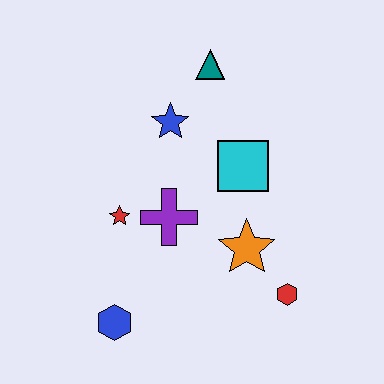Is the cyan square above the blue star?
No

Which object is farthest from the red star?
The red hexagon is farthest from the red star.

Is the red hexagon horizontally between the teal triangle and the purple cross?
No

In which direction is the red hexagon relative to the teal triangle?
The red hexagon is below the teal triangle.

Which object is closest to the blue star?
The teal triangle is closest to the blue star.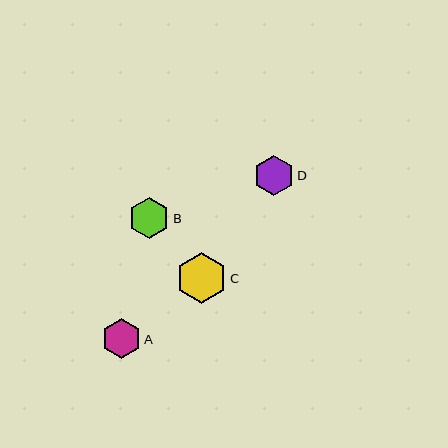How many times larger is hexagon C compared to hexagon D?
Hexagon C is approximately 1.3 times the size of hexagon D.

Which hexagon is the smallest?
Hexagon A is the smallest with a size of approximately 39 pixels.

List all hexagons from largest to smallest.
From largest to smallest: C, B, D, A.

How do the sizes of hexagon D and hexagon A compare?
Hexagon D and hexagon A are approximately the same size.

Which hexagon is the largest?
Hexagon C is the largest with a size of approximately 51 pixels.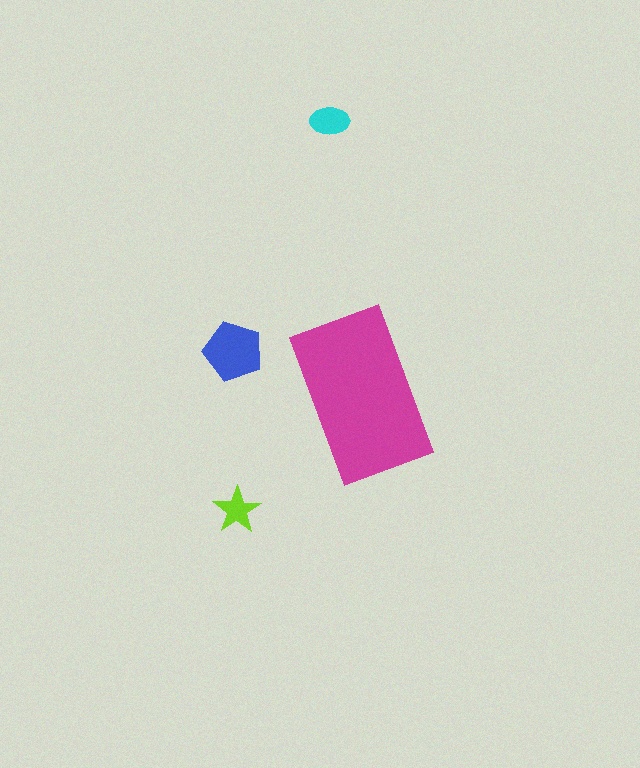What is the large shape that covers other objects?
A magenta rectangle.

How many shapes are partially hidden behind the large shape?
0 shapes are partially hidden.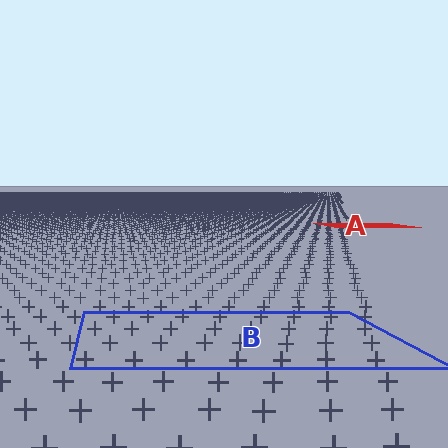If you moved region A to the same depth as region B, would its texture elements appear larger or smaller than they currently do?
They would appear larger. At a closer depth, the same texture elements are projected at a bigger on-screen size.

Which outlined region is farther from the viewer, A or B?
Region A is farther from the viewer — the texture elements inside it appear smaller and more densely packed.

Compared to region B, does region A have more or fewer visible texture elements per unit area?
Region A has more texture elements per unit area — they are packed more densely because it is farther away.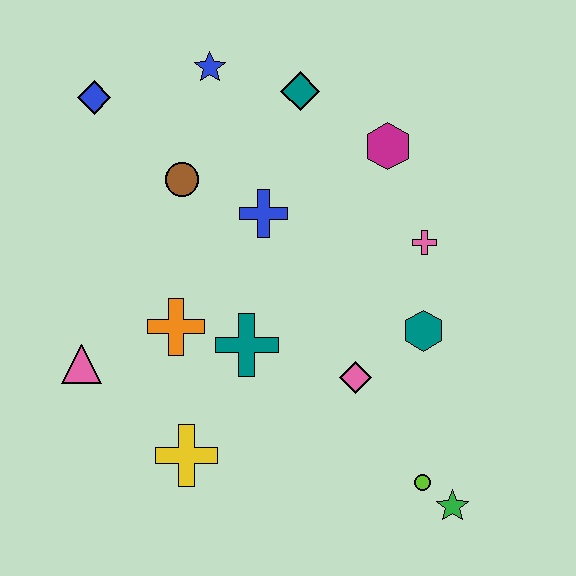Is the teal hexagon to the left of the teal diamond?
No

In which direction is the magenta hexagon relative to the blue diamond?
The magenta hexagon is to the right of the blue diamond.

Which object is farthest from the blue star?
The green star is farthest from the blue star.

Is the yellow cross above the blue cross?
No